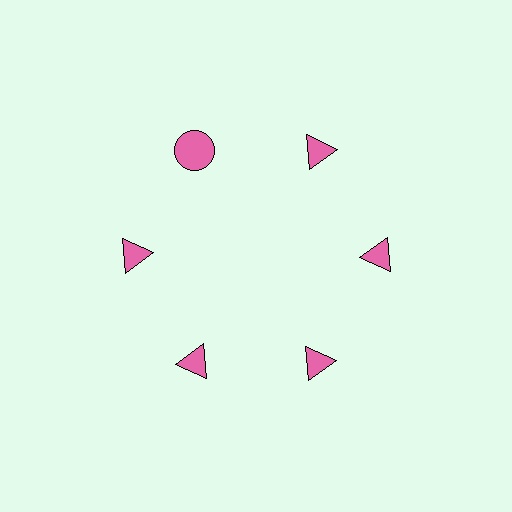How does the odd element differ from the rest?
It has a different shape: circle instead of triangle.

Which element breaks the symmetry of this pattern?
The pink circle at roughly the 11 o'clock position breaks the symmetry. All other shapes are pink triangles.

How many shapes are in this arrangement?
There are 6 shapes arranged in a ring pattern.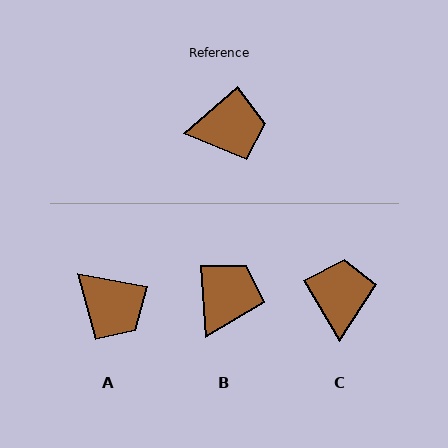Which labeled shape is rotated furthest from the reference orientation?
C, about 80 degrees away.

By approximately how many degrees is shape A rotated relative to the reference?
Approximately 52 degrees clockwise.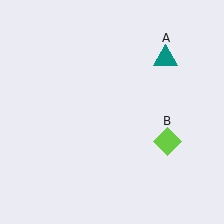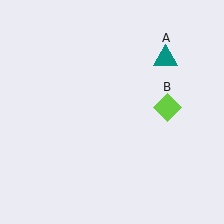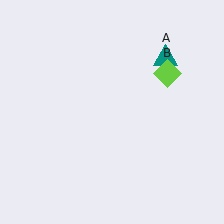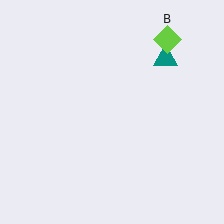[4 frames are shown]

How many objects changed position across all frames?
1 object changed position: lime diamond (object B).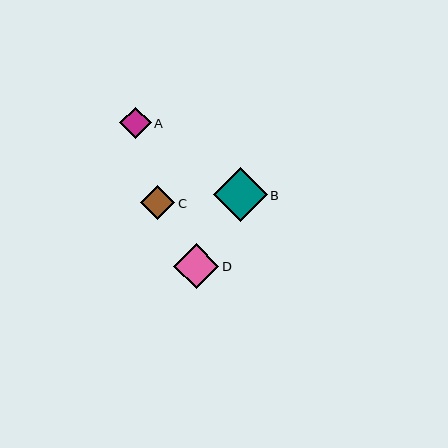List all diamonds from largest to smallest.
From largest to smallest: B, D, C, A.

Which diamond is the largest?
Diamond B is the largest with a size of approximately 54 pixels.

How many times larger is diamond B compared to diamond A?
Diamond B is approximately 1.7 times the size of diamond A.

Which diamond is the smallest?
Diamond A is the smallest with a size of approximately 31 pixels.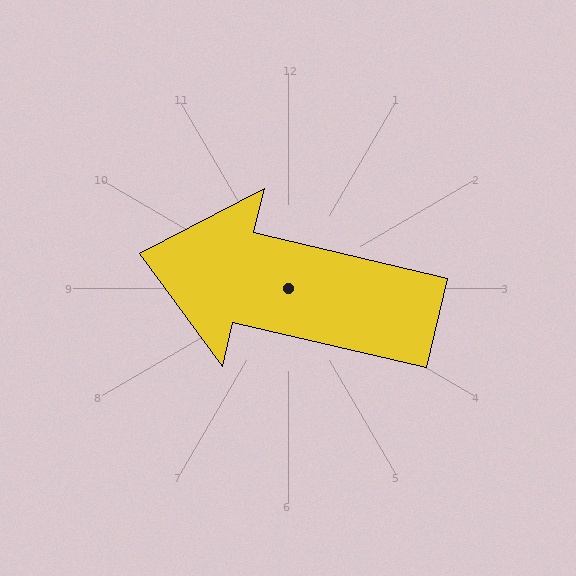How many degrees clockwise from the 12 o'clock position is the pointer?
Approximately 283 degrees.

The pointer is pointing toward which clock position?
Roughly 9 o'clock.